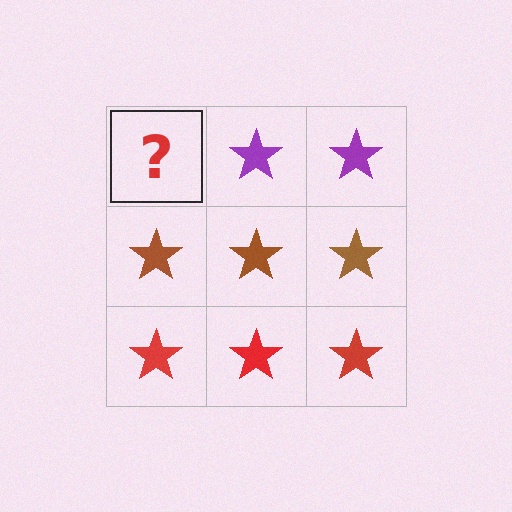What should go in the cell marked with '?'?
The missing cell should contain a purple star.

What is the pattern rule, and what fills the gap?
The rule is that each row has a consistent color. The gap should be filled with a purple star.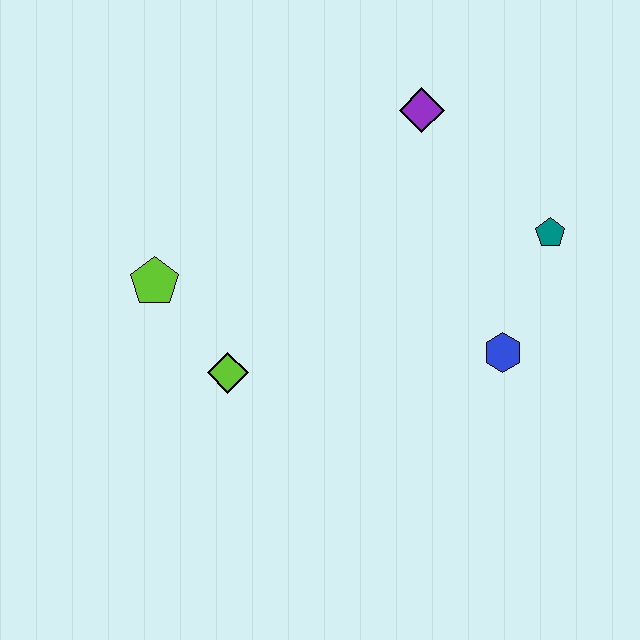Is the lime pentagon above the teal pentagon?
No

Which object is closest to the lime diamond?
The lime pentagon is closest to the lime diamond.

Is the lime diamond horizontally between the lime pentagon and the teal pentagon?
Yes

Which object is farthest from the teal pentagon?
The lime pentagon is farthest from the teal pentagon.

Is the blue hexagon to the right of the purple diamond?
Yes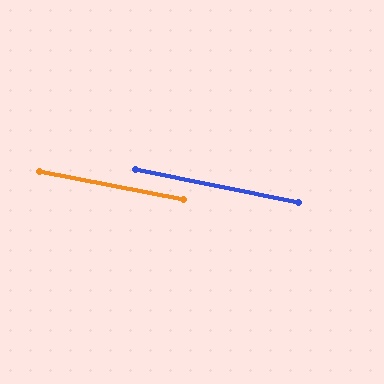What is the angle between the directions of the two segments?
Approximately 1 degree.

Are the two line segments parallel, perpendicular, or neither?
Parallel — their directions differ by only 0.7°.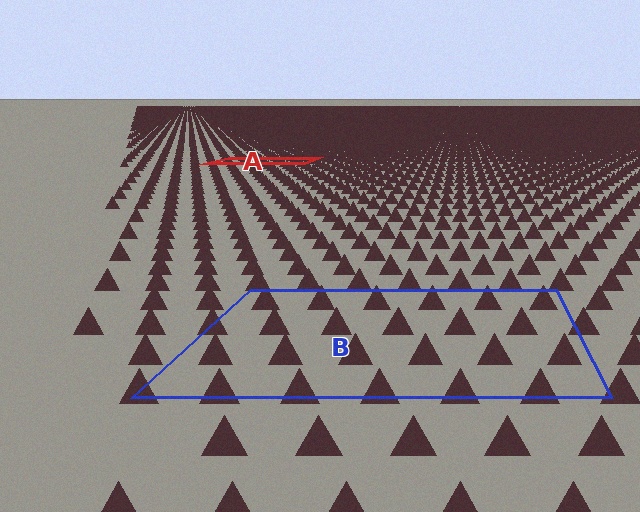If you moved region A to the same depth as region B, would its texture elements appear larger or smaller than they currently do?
They would appear larger. At a closer depth, the same texture elements are projected at a bigger on-screen size.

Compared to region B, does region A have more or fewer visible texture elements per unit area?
Region A has more texture elements per unit area — they are packed more densely because it is farther away.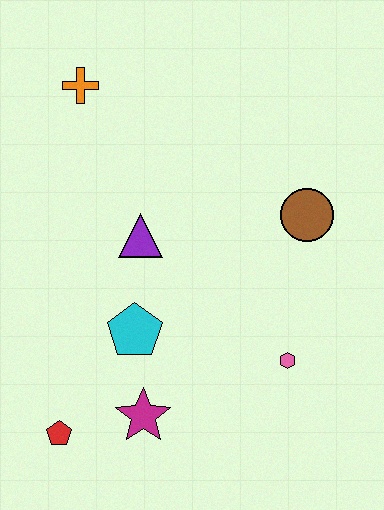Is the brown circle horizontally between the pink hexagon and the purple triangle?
No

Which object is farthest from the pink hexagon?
The orange cross is farthest from the pink hexagon.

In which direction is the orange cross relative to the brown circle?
The orange cross is to the left of the brown circle.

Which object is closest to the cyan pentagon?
The magenta star is closest to the cyan pentagon.